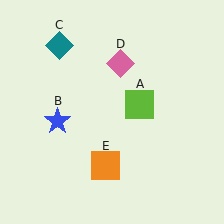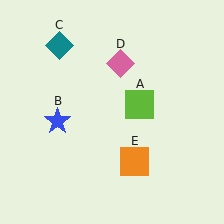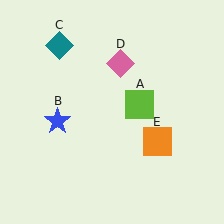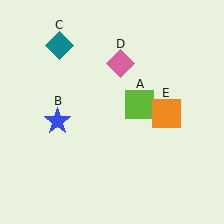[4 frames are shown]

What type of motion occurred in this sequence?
The orange square (object E) rotated counterclockwise around the center of the scene.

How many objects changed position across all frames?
1 object changed position: orange square (object E).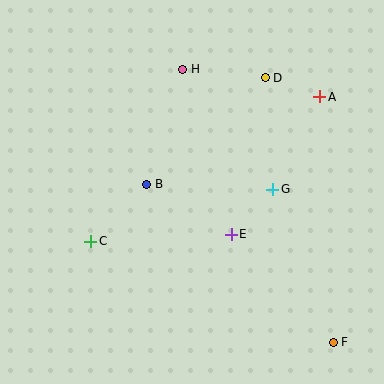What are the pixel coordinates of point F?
Point F is at (333, 342).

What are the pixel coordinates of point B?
Point B is at (147, 184).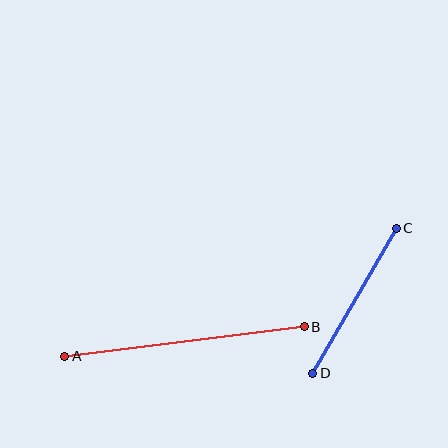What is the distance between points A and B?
The distance is approximately 242 pixels.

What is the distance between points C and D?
The distance is approximately 167 pixels.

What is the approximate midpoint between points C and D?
The midpoint is at approximately (355, 301) pixels.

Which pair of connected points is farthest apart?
Points A and B are farthest apart.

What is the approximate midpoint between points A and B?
The midpoint is at approximately (184, 341) pixels.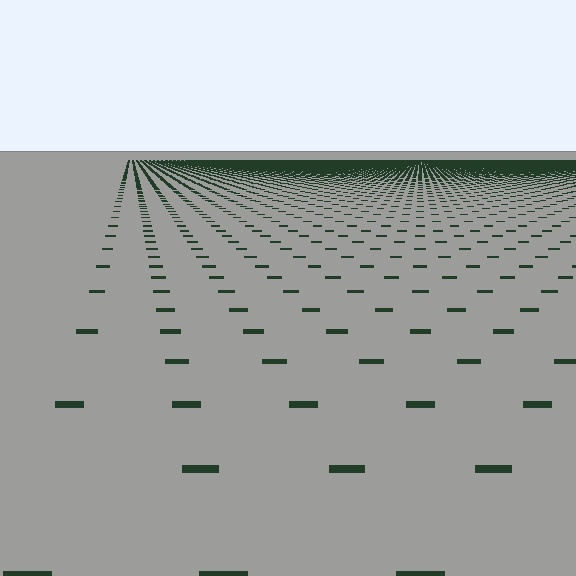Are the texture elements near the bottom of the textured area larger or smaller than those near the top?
Larger. Near the bottom, elements are closer to the viewer and appear at a bigger on-screen size.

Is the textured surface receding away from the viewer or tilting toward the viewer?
The surface is receding away from the viewer. Texture elements get smaller and denser toward the top.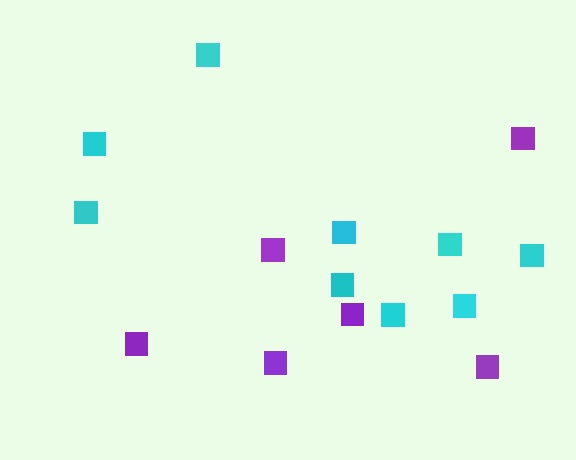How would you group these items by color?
There are 2 groups: one group of purple squares (6) and one group of cyan squares (9).